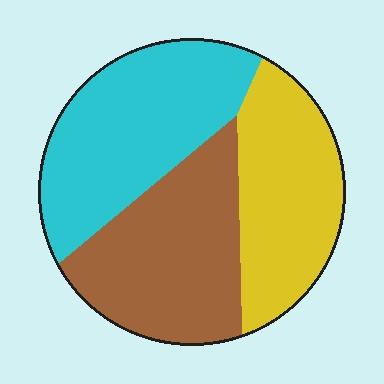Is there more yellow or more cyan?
Cyan.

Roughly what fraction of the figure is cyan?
Cyan takes up about three eighths (3/8) of the figure.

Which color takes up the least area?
Yellow, at roughly 30%.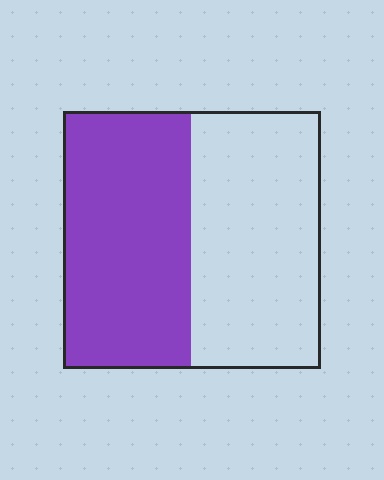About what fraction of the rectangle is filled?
About one half (1/2).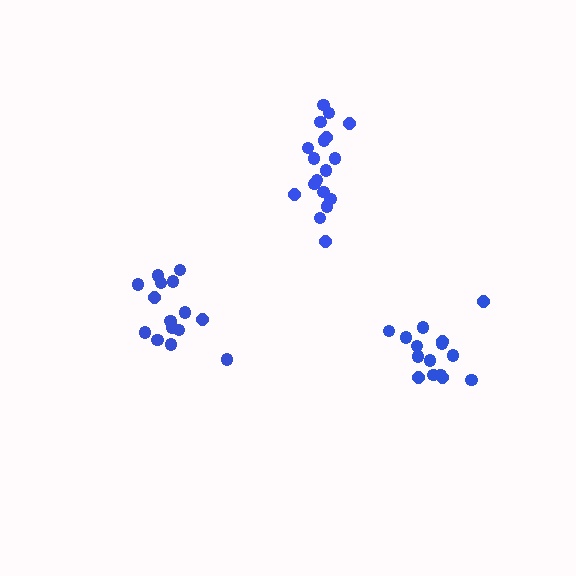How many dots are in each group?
Group 1: 18 dots, Group 2: 15 dots, Group 3: 15 dots (48 total).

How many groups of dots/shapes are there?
There are 3 groups.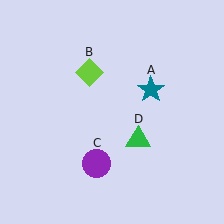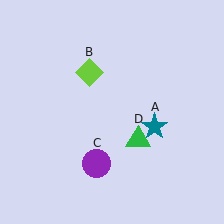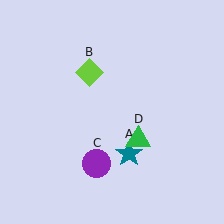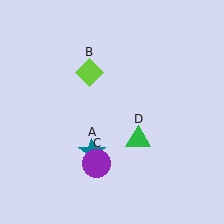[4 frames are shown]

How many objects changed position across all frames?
1 object changed position: teal star (object A).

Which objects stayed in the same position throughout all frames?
Lime diamond (object B) and purple circle (object C) and green triangle (object D) remained stationary.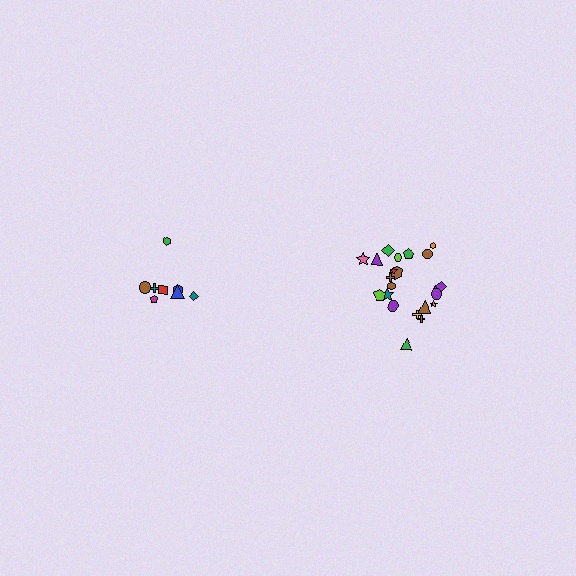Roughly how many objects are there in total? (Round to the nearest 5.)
Roughly 30 objects in total.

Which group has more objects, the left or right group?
The right group.